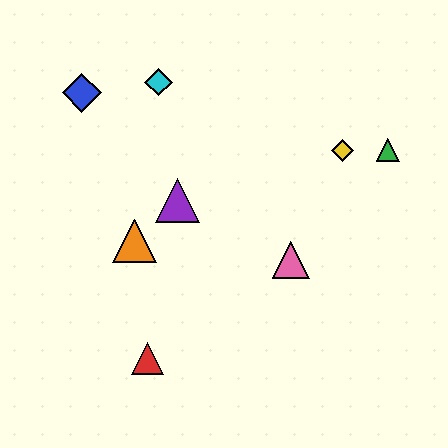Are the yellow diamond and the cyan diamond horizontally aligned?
No, the yellow diamond is at y≈150 and the cyan diamond is at y≈82.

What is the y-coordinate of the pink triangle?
The pink triangle is at y≈260.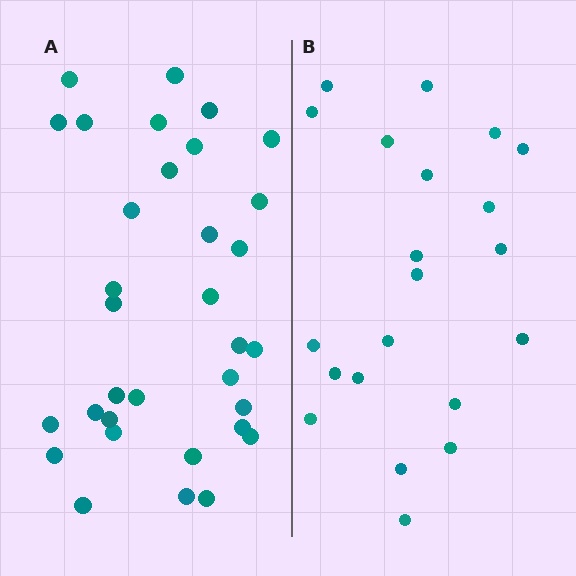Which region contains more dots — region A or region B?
Region A (the left region) has more dots.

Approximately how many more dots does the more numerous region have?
Region A has roughly 12 or so more dots than region B.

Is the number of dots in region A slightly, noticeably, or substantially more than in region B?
Region A has substantially more. The ratio is roughly 1.6 to 1.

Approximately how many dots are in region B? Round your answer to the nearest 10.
About 20 dots. (The exact count is 21, which rounds to 20.)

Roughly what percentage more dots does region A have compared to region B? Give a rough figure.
About 55% more.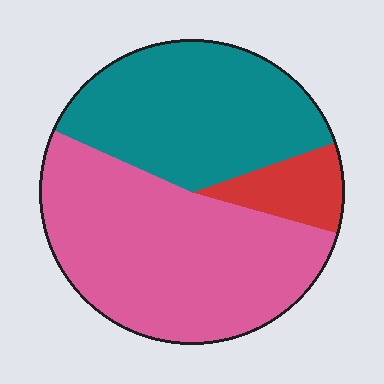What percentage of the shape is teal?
Teal covers roughly 40% of the shape.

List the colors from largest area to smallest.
From largest to smallest: pink, teal, red.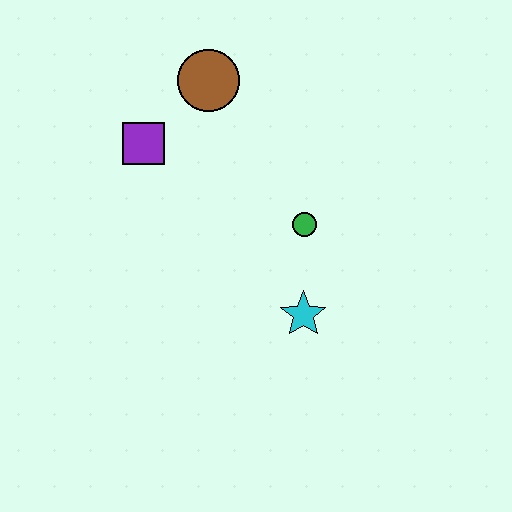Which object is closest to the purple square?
The brown circle is closest to the purple square.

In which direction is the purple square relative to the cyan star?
The purple square is above the cyan star.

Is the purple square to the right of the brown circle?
No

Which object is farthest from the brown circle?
The cyan star is farthest from the brown circle.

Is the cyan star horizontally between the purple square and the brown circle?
No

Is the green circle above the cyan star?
Yes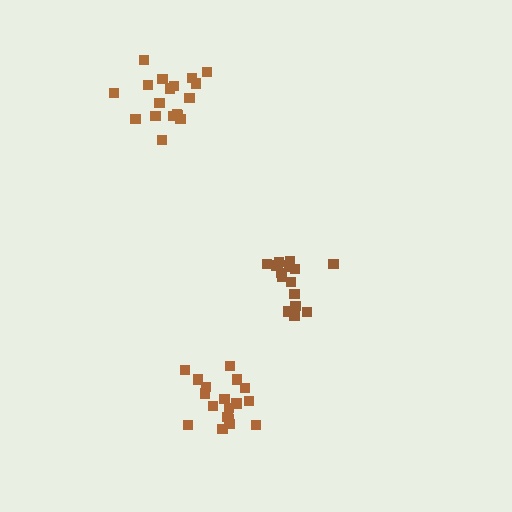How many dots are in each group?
Group 1: 18 dots, Group 2: 17 dots, Group 3: 18 dots (53 total).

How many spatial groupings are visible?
There are 3 spatial groupings.